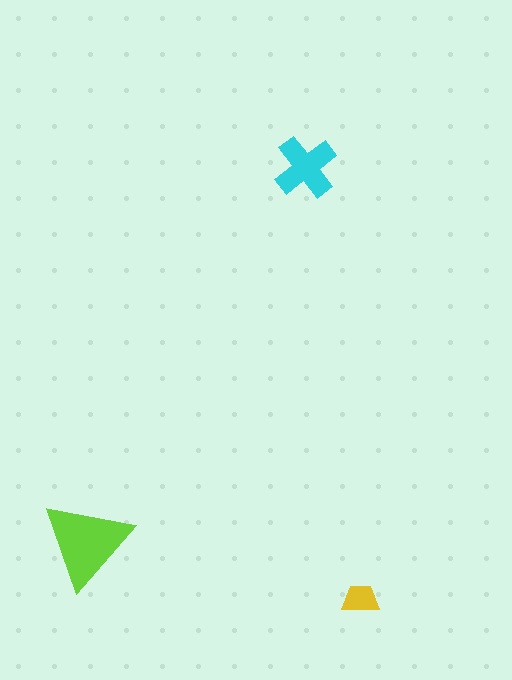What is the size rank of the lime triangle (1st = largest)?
1st.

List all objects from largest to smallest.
The lime triangle, the cyan cross, the yellow trapezoid.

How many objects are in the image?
There are 3 objects in the image.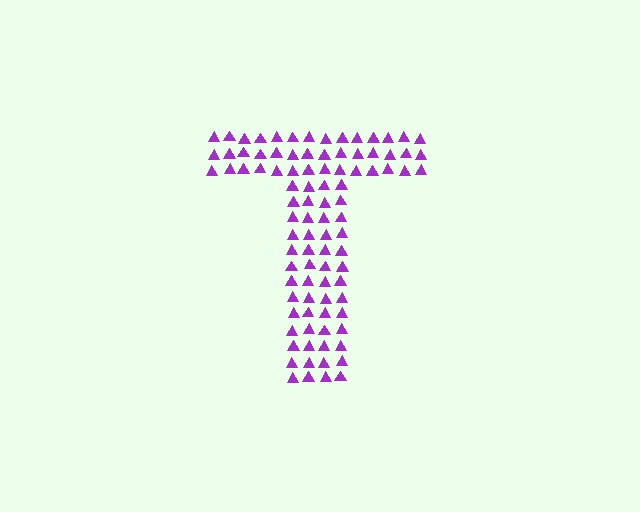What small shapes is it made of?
It is made of small triangles.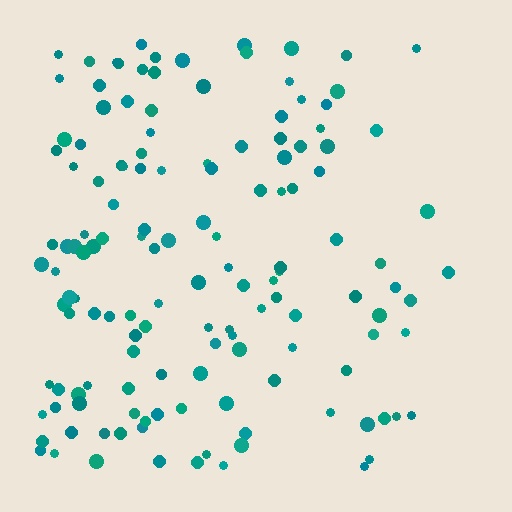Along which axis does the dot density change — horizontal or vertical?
Horizontal.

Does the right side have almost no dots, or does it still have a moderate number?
Still a moderate number, just noticeably fewer than the left.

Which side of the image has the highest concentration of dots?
The left.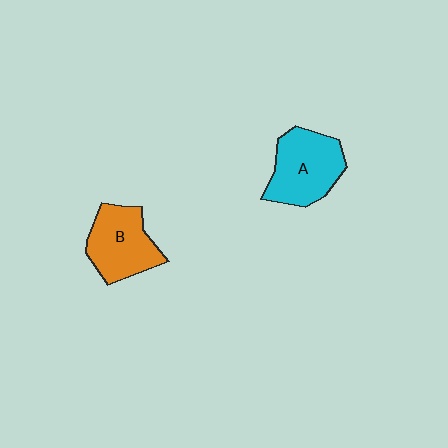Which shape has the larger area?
Shape A (cyan).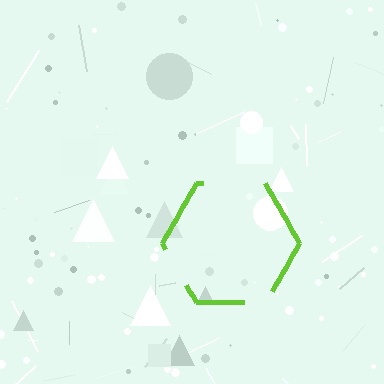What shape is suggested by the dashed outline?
The dashed outline suggests a hexagon.